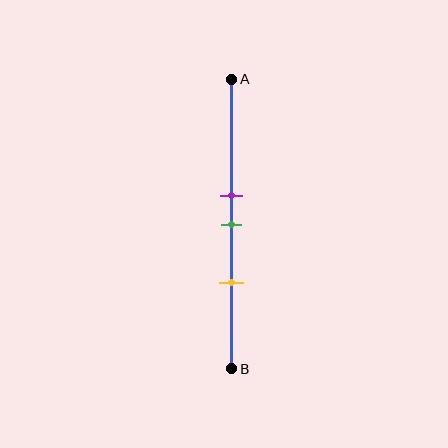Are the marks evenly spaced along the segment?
Yes, the marks are approximately evenly spaced.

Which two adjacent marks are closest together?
The purple and green marks are the closest adjacent pair.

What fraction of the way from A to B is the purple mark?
The purple mark is approximately 40% (0.4) of the way from A to B.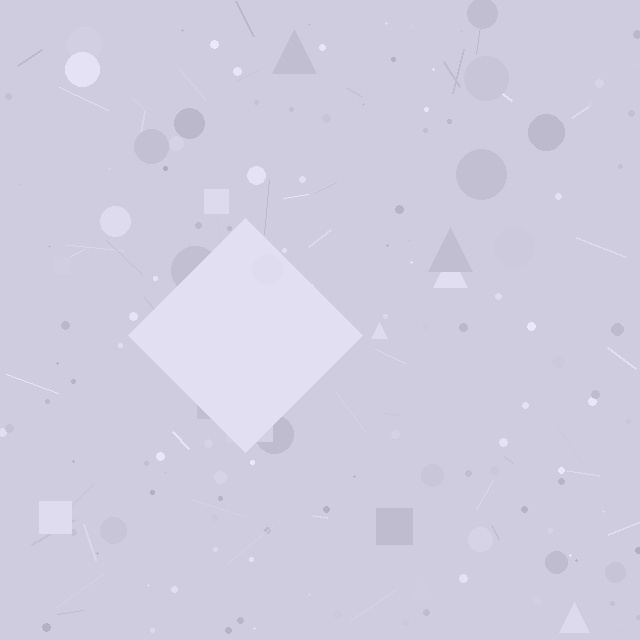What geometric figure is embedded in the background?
A diamond is embedded in the background.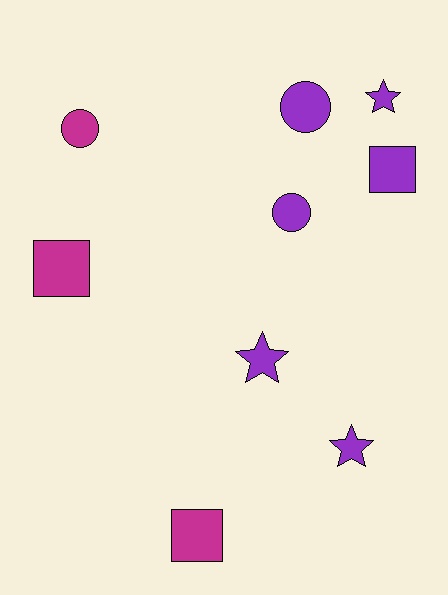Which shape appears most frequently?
Square, with 3 objects.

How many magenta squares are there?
There are 2 magenta squares.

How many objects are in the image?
There are 9 objects.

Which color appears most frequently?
Purple, with 6 objects.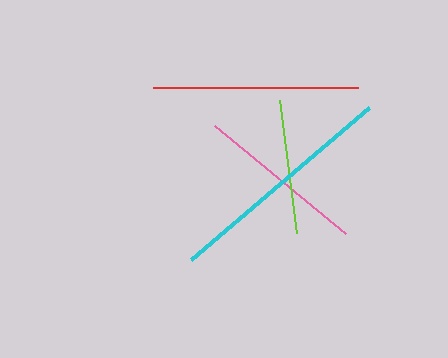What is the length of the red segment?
The red segment is approximately 205 pixels long.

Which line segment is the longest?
The cyan line is the longest at approximately 235 pixels.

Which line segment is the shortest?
The lime line is the shortest at approximately 134 pixels.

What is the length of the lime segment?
The lime segment is approximately 134 pixels long.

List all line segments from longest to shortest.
From longest to shortest: cyan, red, pink, lime.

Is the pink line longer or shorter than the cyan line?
The cyan line is longer than the pink line.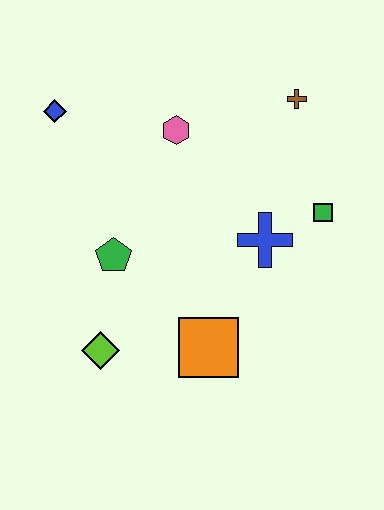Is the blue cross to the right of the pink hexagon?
Yes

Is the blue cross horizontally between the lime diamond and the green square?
Yes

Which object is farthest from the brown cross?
The lime diamond is farthest from the brown cross.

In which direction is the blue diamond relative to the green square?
The blue diamond is to the left of the green square.